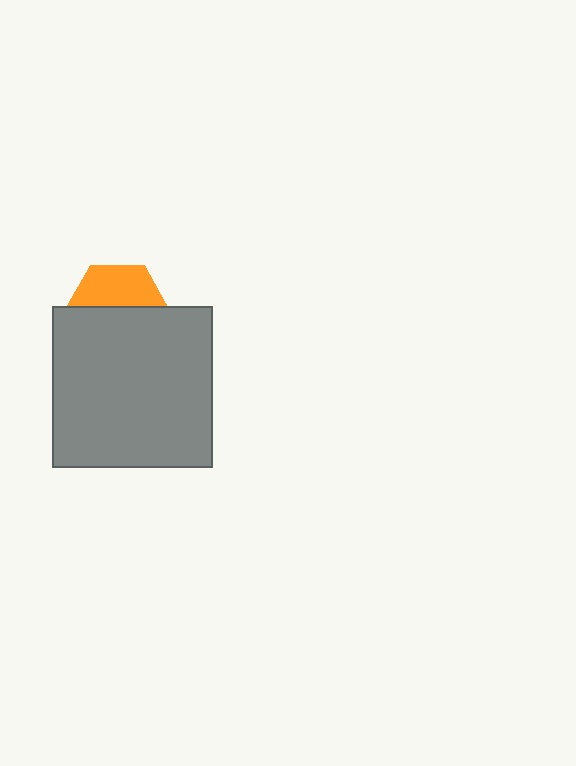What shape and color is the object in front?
The object in front is a gray square.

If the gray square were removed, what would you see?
You would see the complete orange hexagon.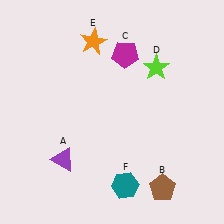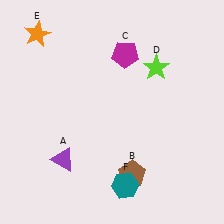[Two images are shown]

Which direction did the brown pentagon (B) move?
The brown pentagon (B) moved left.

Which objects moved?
The objects that moved are: the brown pentagon (B), the orange star (E).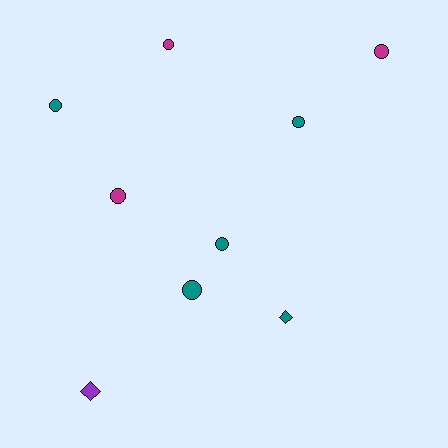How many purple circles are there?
There are no purple circles.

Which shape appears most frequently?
Circle, with 7 objects.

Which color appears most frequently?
Teal, with 5 objects.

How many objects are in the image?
There are 9 objects.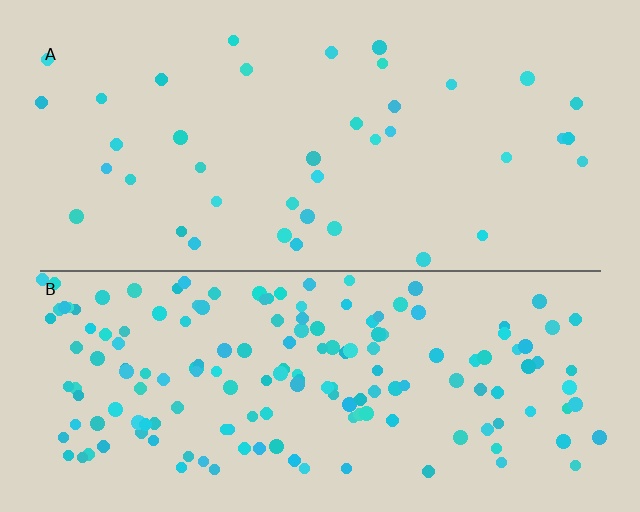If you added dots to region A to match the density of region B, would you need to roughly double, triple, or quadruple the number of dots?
Approximately quadruple.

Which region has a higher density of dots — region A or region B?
B (the bottom).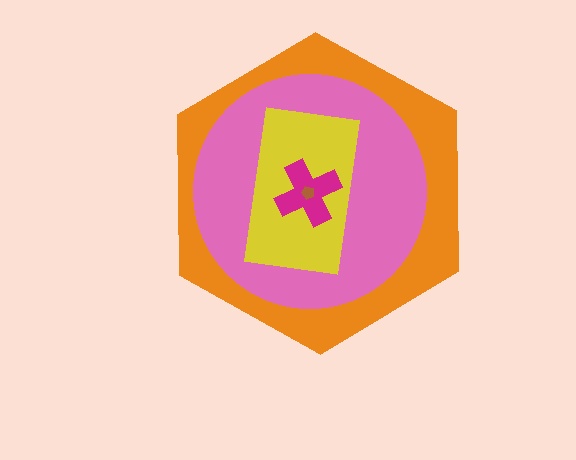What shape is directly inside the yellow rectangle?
The magenta cross.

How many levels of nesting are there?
5.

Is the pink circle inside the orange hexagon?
Yes.